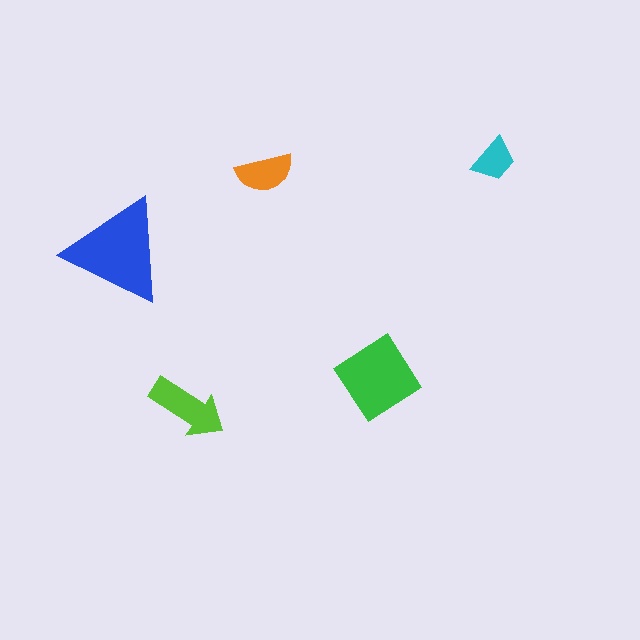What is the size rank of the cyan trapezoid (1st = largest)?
5th.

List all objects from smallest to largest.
The cyan trapezoid, the orange semicircle, the lime arrow, the green diamond, the blue triangle.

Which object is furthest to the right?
The cyan trapezoid is rightmost.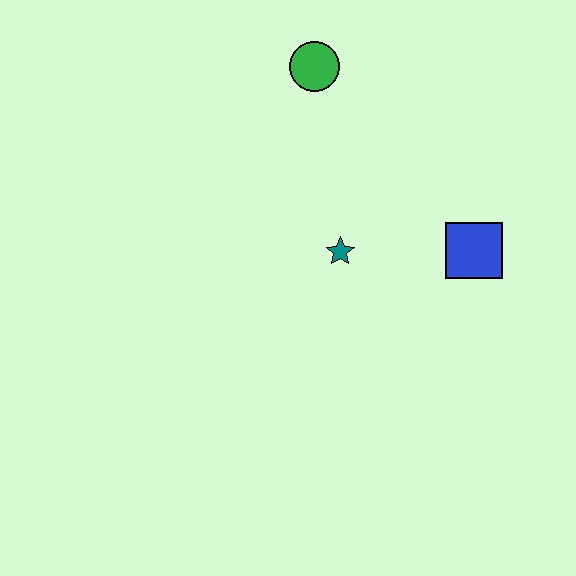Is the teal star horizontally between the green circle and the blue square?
Yes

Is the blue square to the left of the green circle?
No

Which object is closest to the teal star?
The blue square is closest to the teal star.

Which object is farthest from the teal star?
The green circle is farthest from the teal star.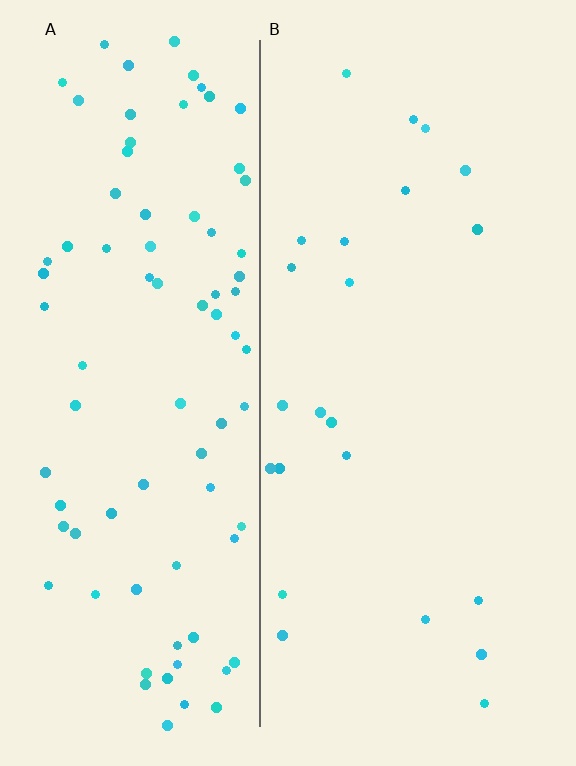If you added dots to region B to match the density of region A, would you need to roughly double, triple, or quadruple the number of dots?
Approximately quadruple.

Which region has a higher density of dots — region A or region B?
A (the left).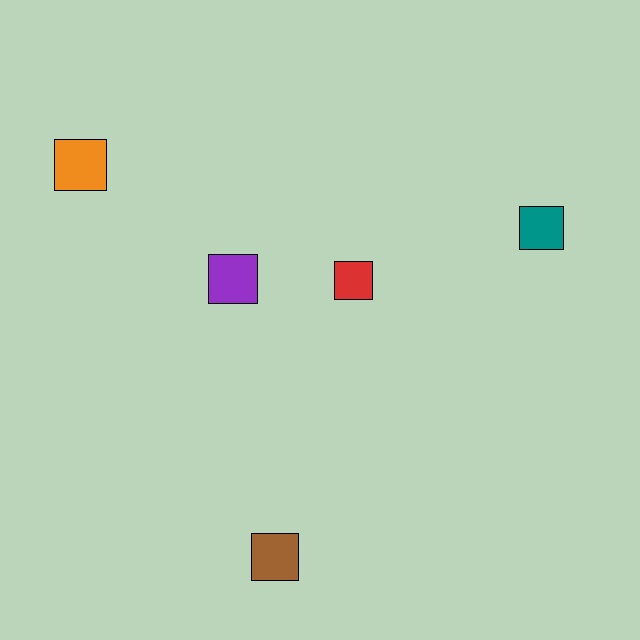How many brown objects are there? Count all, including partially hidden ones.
There is 1 brown object.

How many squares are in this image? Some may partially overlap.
There are 5 squares.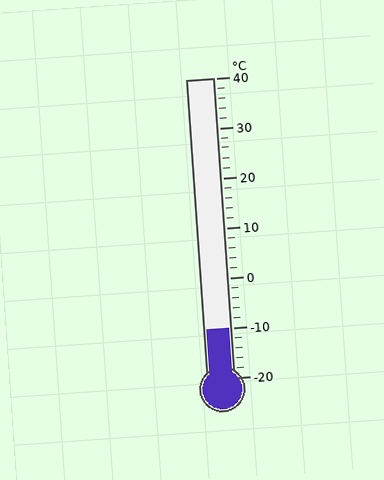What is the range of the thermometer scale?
The thermometer scale ranges from -20°C to 40°C.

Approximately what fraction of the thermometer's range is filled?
The thermometer is filled to approximately 15% of its range.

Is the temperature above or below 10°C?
The temperature is below 10°C.